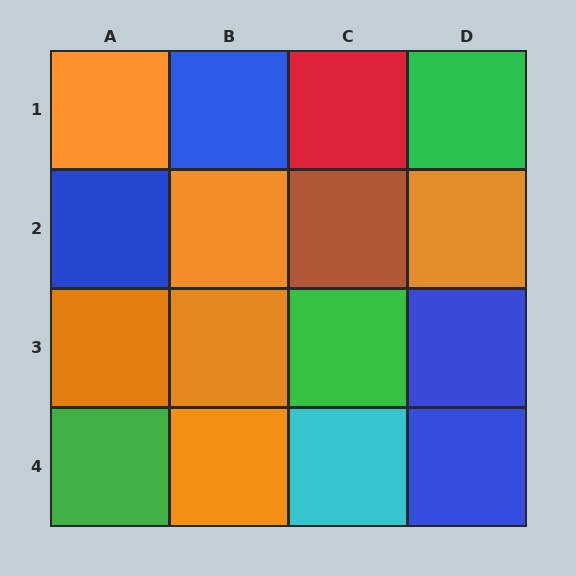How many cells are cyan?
1 cell is cyan.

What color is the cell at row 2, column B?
Orange.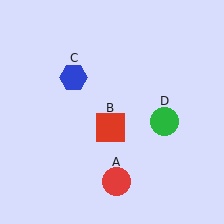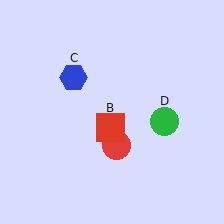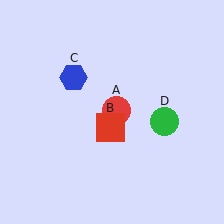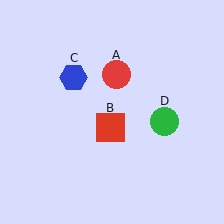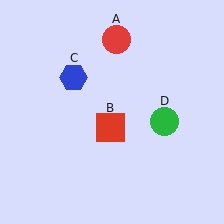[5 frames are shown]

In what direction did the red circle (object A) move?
The red circle (object A) moved up.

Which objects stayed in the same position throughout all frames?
Red square (object B) and blue hexagon (object C) and green circle (object D) remained stationary.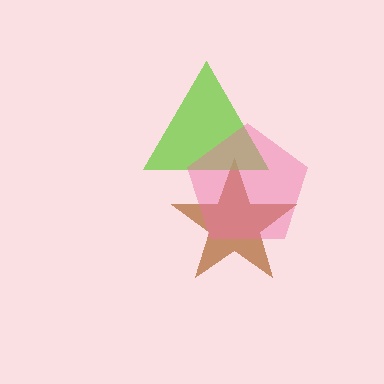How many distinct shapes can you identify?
There are 3 distinct shapes: a brown star, a lime triangle, a pink pentagon.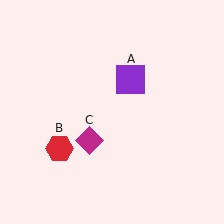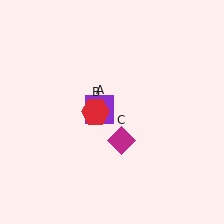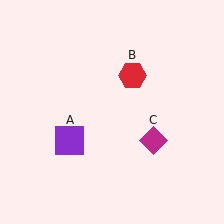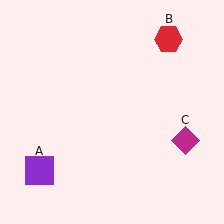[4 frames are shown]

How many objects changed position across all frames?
3 objects changed position: purple square (object A), red hexagon (object B), magenta diamond (object C).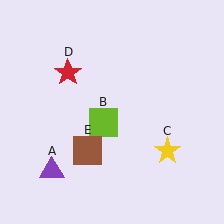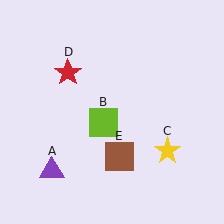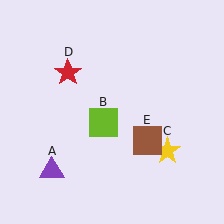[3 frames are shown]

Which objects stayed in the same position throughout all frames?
Purple triangle (object A) and lime square (object B) and yellow star (object C) and red star (object D) remained stationary.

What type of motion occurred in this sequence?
The brown square (object E) rotated counterclockwise around the center of the scene.